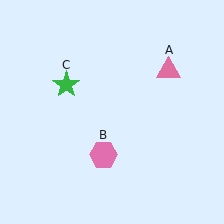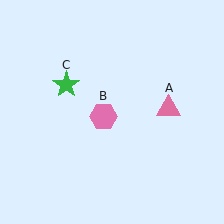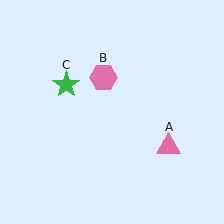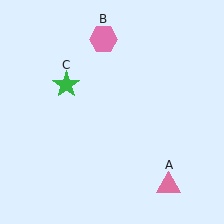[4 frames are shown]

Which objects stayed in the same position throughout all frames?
Green star (object C) remained stationary.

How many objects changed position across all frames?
2 objects changed position: pink triangle (object A), pink hexagon (object B).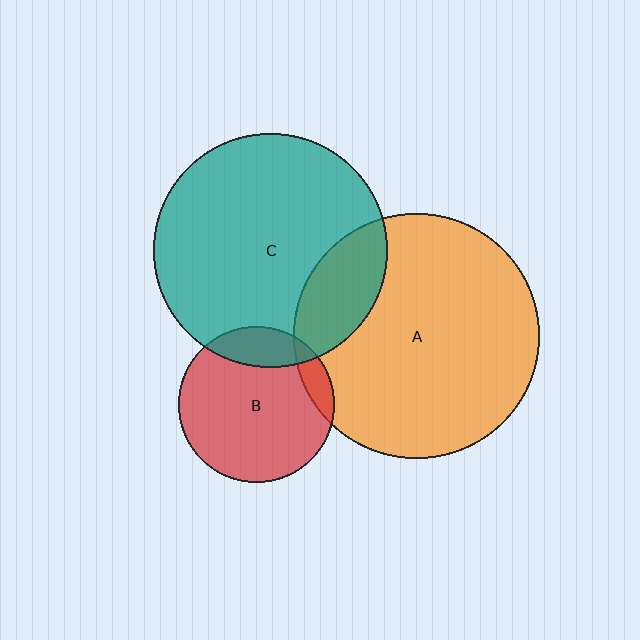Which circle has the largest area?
Circle A (orange).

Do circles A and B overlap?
Yes.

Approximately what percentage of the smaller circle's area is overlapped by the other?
Approximately 10%.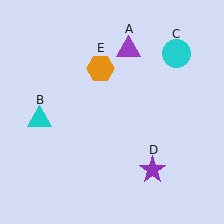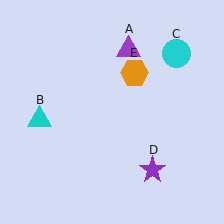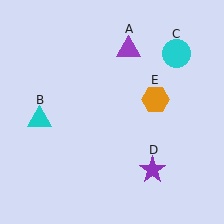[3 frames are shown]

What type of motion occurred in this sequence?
The orange hexagon (object E) rotated clockwise around the center of the scene.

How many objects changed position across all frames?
1 object changed position: orange hexagon (object E).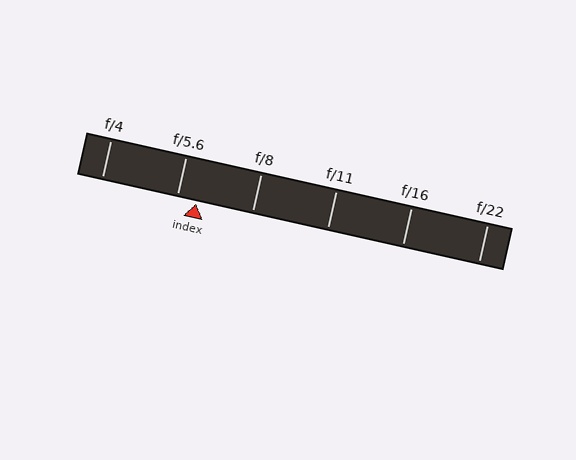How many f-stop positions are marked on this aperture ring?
There are 6 f-stop positions marked.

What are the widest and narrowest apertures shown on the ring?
The widest aperture shown is f/4 and the narrowest is f/22.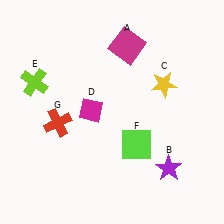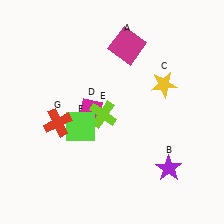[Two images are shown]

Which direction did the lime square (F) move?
The lime square (F) moved left.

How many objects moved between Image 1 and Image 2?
2 objects moved between the two images.